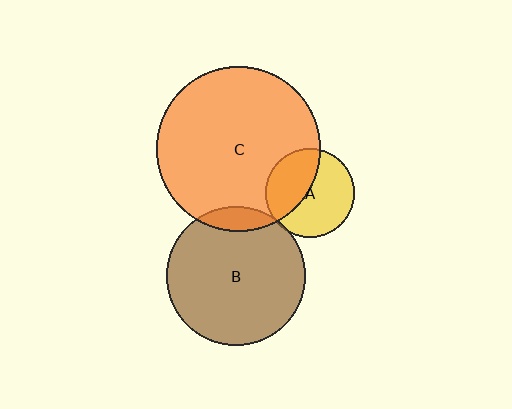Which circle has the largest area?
Circle C (orange).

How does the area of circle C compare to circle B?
Approximately 1.4 times.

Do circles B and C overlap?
Yes.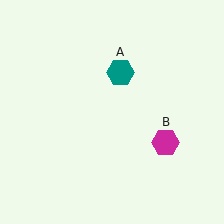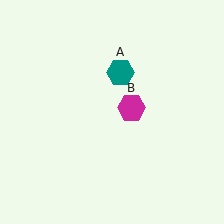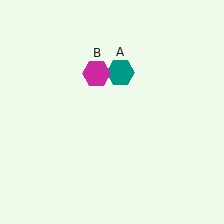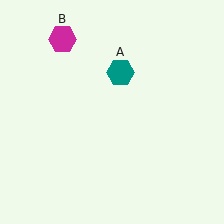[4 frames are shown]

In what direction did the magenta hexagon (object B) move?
The magenta hexagon (object B) moved up and to the left.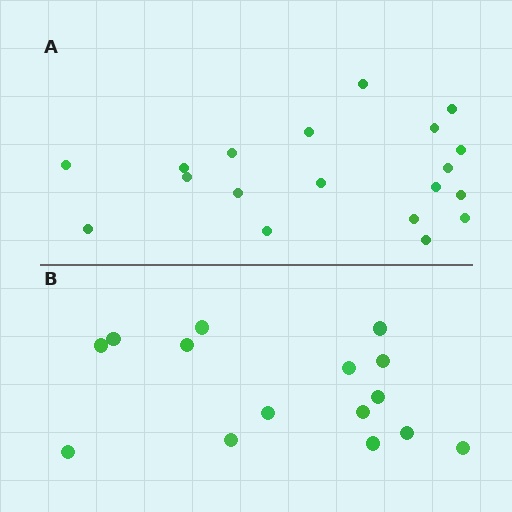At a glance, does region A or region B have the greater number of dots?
Region A (the top region) has more dots.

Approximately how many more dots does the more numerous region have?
Region A has about 4 more dots than region B.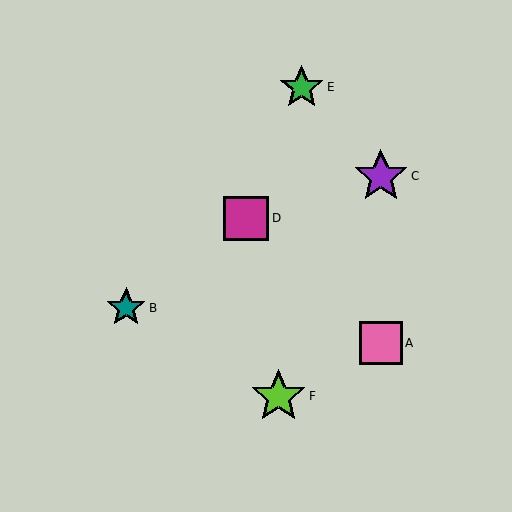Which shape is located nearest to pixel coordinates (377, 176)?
The purple star (labeled C) at (381, 176) is nearest to that location.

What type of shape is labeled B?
Shape B is a teal star.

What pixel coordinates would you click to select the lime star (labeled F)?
Click at (278, 396) to select the lime star F.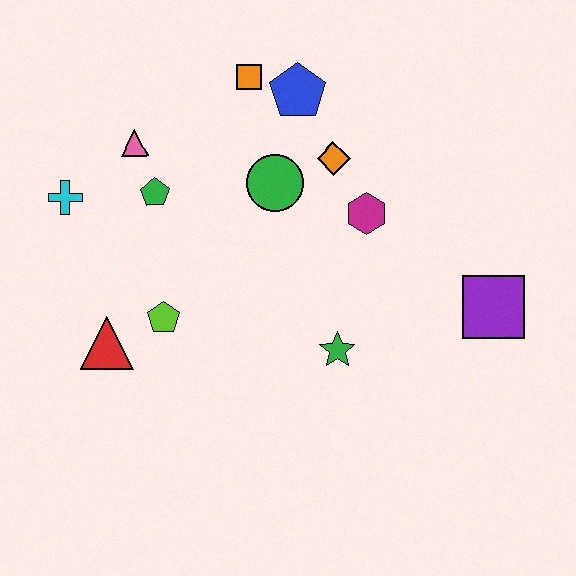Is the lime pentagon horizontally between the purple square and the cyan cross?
Yes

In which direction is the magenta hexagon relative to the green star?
The magenta hexagon is above the green star.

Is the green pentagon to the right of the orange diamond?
No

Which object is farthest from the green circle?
The purple square is farthest from the green circle.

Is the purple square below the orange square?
Yes